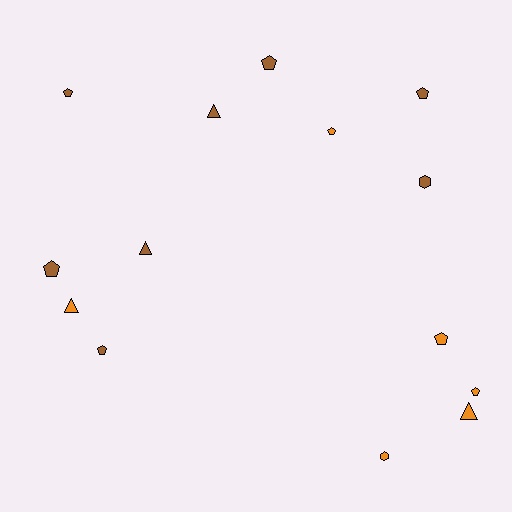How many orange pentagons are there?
There are 3 orange pentagons.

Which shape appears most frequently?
Pentagon, with 8 objects.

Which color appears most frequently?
Brown, with 8 objects.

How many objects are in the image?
There are 14 objects.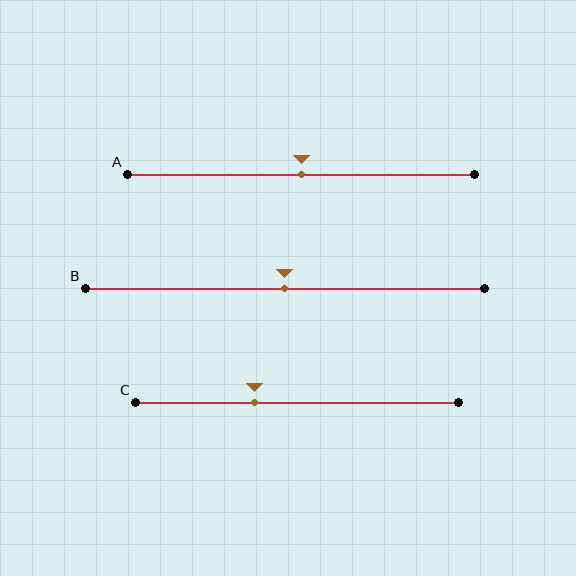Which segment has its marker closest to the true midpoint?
Segment A has its marker closest to the true midpoint.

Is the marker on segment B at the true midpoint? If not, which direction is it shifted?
Yes, the marker on segment B is at the true midpoint.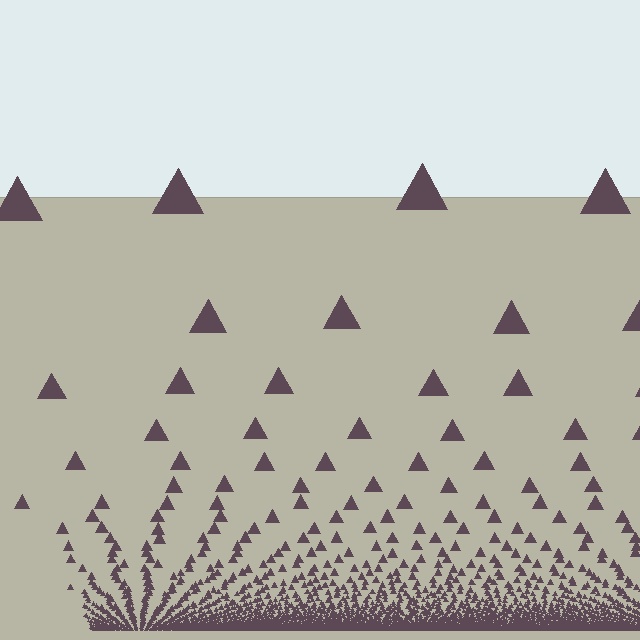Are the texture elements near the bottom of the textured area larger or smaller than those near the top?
Smaller. The gradient is inverted — elements near the bottom are smaller and denser.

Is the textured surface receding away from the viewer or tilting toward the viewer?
The surface appears to tilt toward the viewer. Texture elements get larger and sparser toward the top.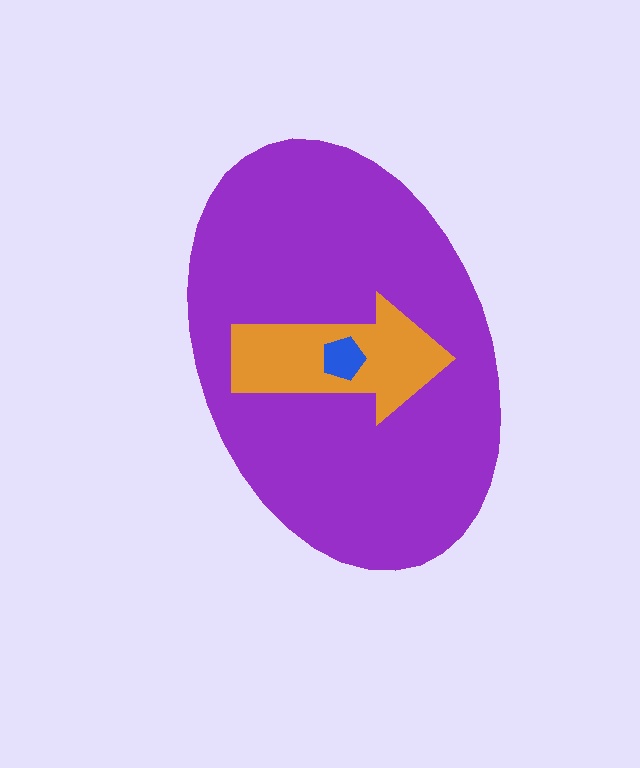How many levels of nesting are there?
3.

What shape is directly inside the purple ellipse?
The orange arrow.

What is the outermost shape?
The purple ellipse.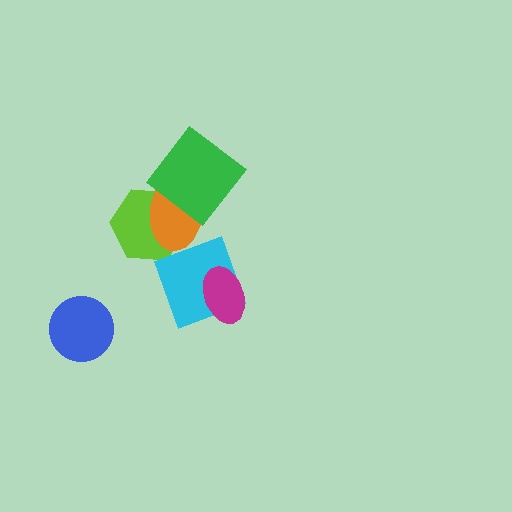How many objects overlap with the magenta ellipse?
1 object overlaps with the magenta ellipse.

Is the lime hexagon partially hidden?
Yes, it is partially covered by another shape.